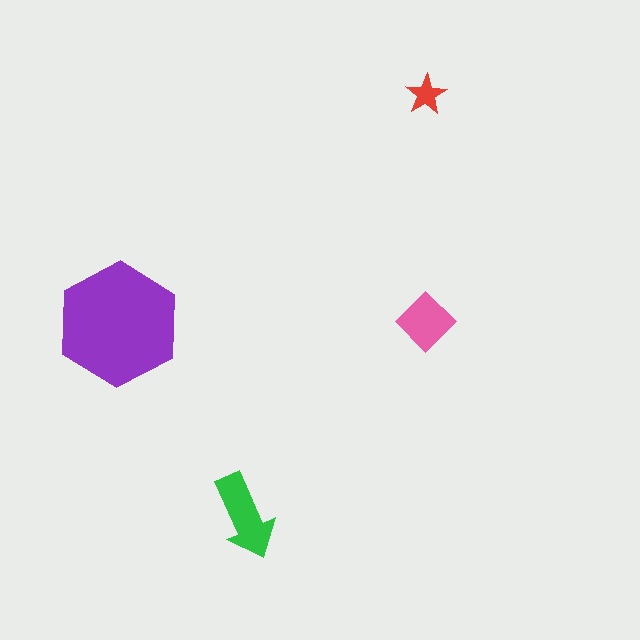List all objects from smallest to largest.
The red star, the pink diamond, the green arrow, the purple hexagon.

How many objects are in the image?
There are 4 objects in the image.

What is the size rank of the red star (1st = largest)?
4th.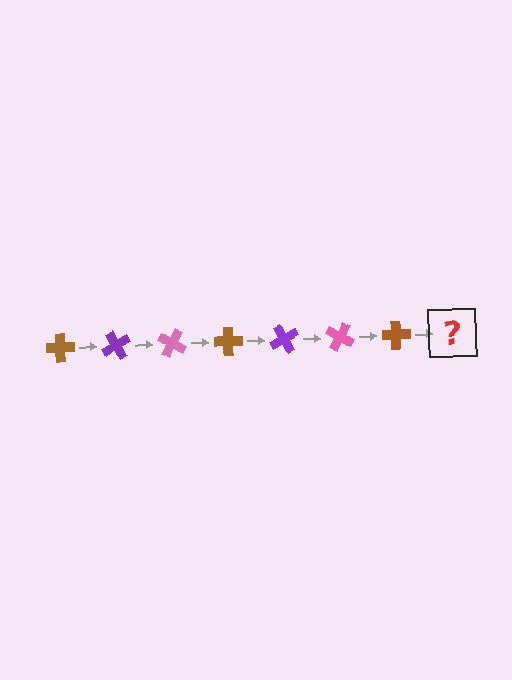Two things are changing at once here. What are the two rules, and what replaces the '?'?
The two rules are that it rotates 60 degrees each step and the color cycles through brown, purple, and pink. The '?' should be a purple cross, rotated 420 degrees from the start.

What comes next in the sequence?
The next element should be a purple cross, rotated 420 degrees from the start.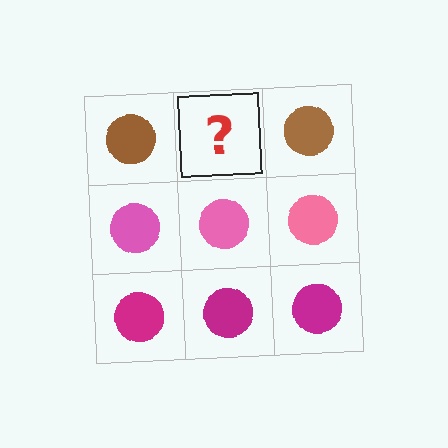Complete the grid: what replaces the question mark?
The question mark should be replaced with a brown circle.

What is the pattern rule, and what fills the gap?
The rule is that each row has a consistent color. The gap should be filled with a brown circle.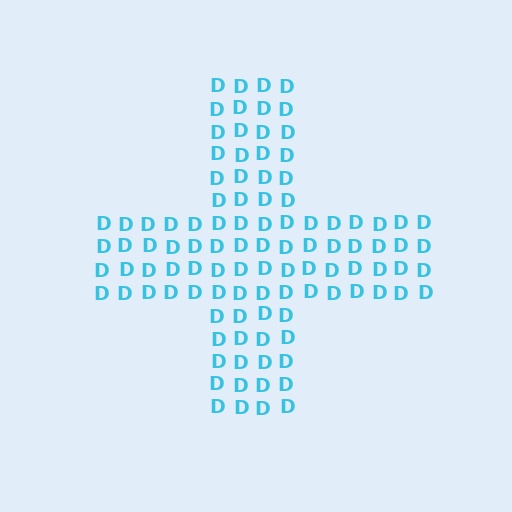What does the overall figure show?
The overall figure shows a cross.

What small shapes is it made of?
It is made of small letter D's.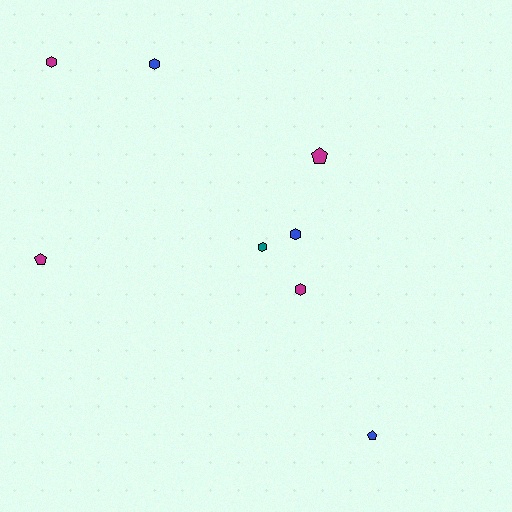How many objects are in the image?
There are 8 objects.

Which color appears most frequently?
Magenta, with 4 objects.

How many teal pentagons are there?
There are no teal pentagons.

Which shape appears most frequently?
Hexagon, with 5 objects.